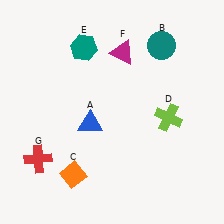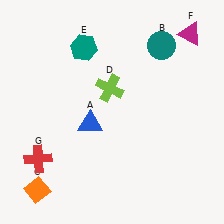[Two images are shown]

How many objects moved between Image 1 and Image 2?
3 objects moved between the two images.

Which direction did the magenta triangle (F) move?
The magenta triangle (F) moved right.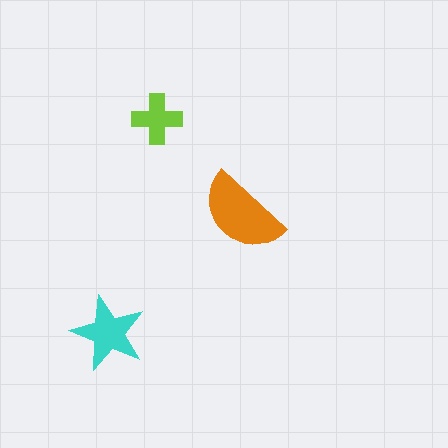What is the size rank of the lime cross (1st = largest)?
3rd.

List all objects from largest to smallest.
The orange semicircle, the cyan star, the lime cross.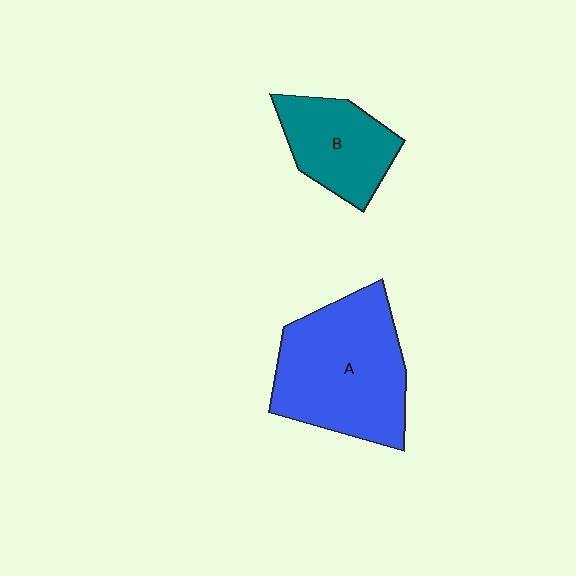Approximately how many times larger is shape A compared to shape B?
Approximately 1.8 times.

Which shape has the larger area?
Shape A (blue).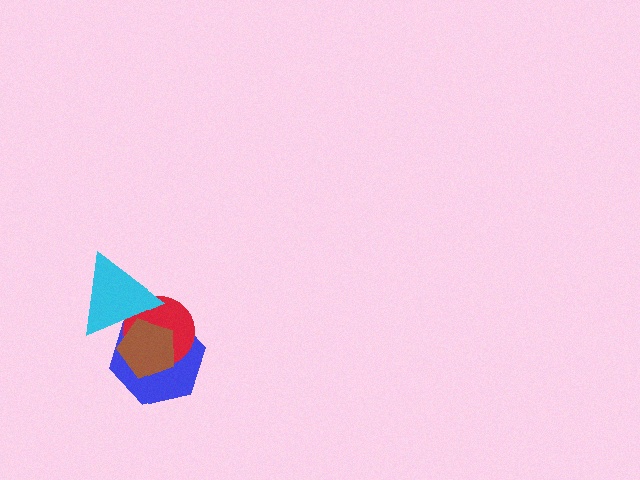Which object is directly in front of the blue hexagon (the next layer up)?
The red circle is directly in front of the blue hexagon.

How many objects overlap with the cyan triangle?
3 objects overlap with the cyan triangle.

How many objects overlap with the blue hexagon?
3 objects overlap with the blue hexagon.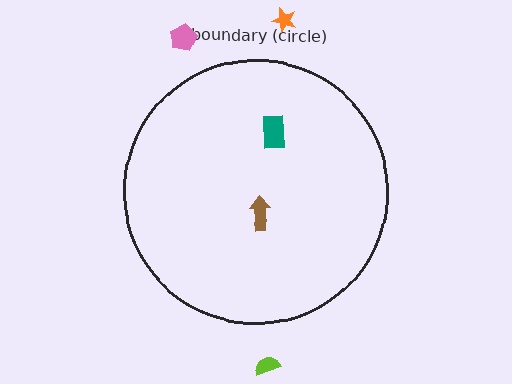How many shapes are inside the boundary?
2 inside, 3 outside.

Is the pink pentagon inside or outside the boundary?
Outside.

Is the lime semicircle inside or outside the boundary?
Outside.